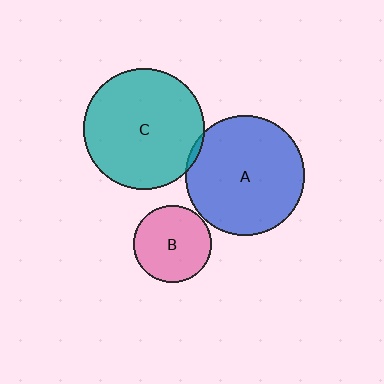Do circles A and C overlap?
Yes.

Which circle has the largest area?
Circle C (teal).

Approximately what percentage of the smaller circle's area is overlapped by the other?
Approximately 5%.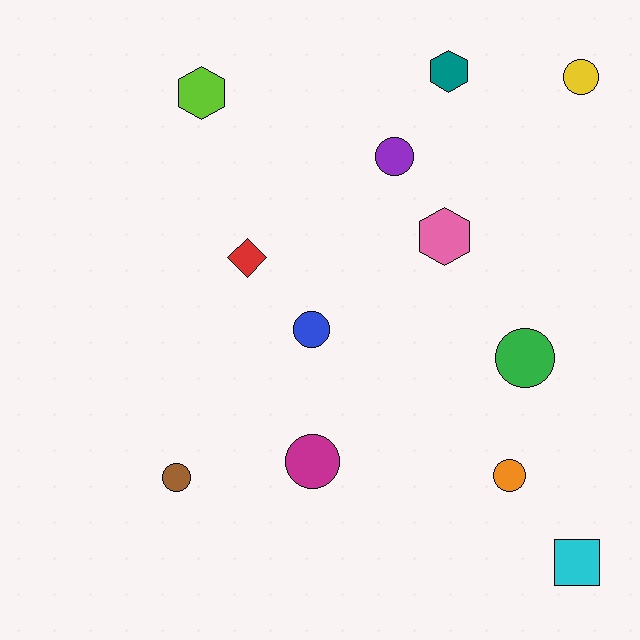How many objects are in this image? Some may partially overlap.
There are 12 objects.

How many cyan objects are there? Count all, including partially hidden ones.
There is 1 cyan object.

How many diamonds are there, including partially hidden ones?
There is 1 diamond.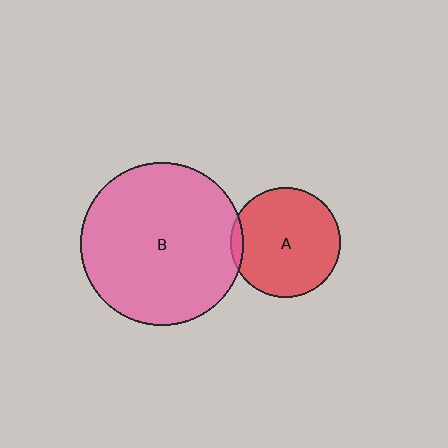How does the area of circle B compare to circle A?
Approximately 2.2 times.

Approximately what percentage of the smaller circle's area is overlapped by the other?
Approximately 5%.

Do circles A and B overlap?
Yes.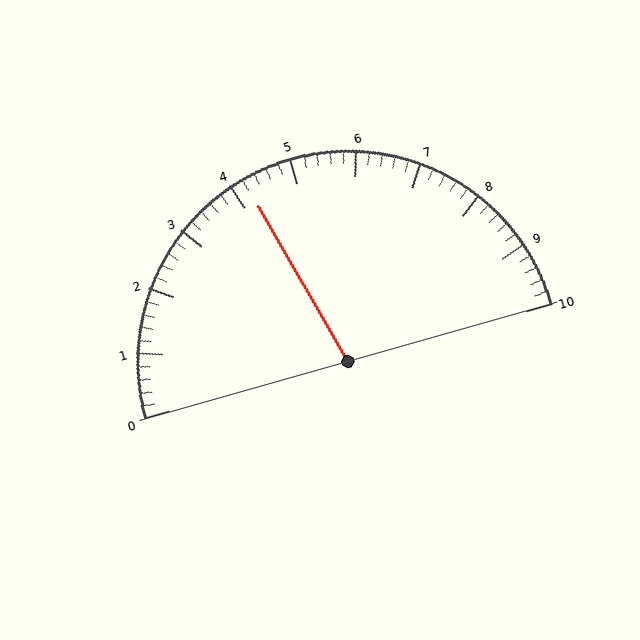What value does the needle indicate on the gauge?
The needle indicates approximately 4.2.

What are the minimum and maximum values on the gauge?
The gauge ranges from 0 to 10.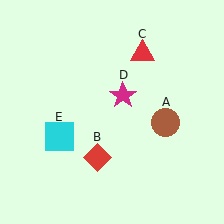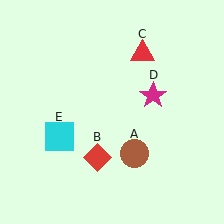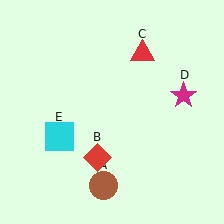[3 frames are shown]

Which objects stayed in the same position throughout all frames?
Red diamond (object B) and red triangle (object C) and cyan square (object E) remained stationary.